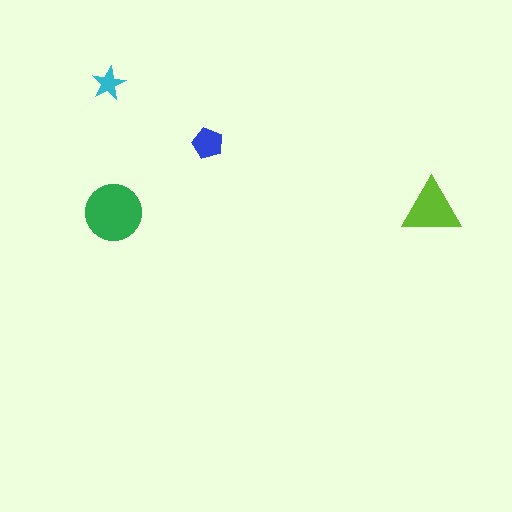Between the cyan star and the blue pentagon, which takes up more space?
The blue pentagon.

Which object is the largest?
The green circle.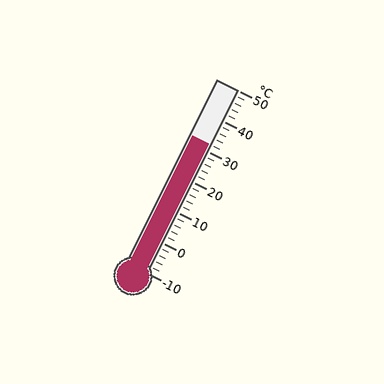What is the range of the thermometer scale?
The thermometer scale ranges from -10°C to 50°C.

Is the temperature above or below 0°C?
The temperature is above 0°C.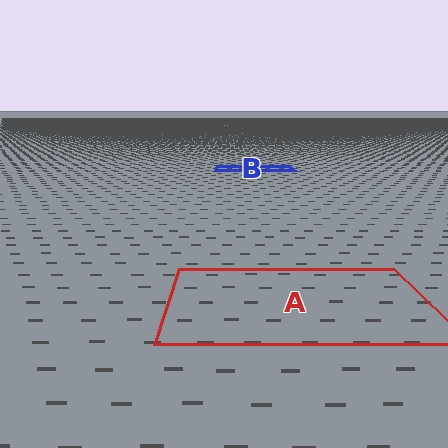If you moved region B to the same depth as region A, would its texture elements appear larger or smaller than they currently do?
They would appear larger. At a closer depth, the same texture elements are projected at a bigger on-screen size.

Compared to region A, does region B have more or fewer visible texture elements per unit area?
Region B has more texture elements per unit area — they are packed more densely because it is farther away.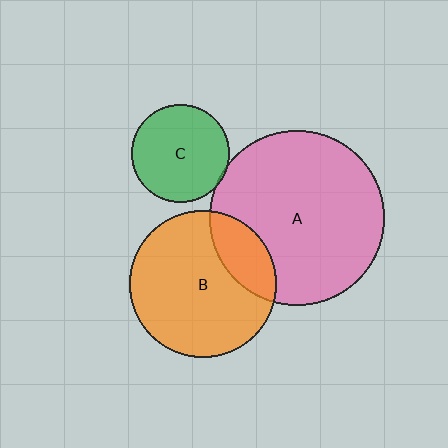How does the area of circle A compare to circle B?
Approximately 1.4 times.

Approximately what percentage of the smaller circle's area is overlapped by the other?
Approximately 5%.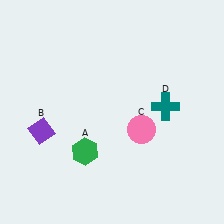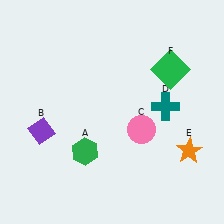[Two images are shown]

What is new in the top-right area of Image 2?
A green square (F) was added in the top-right area of Image 2.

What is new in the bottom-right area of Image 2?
An orange star (E) was added in the bottom-right area of Image 2.